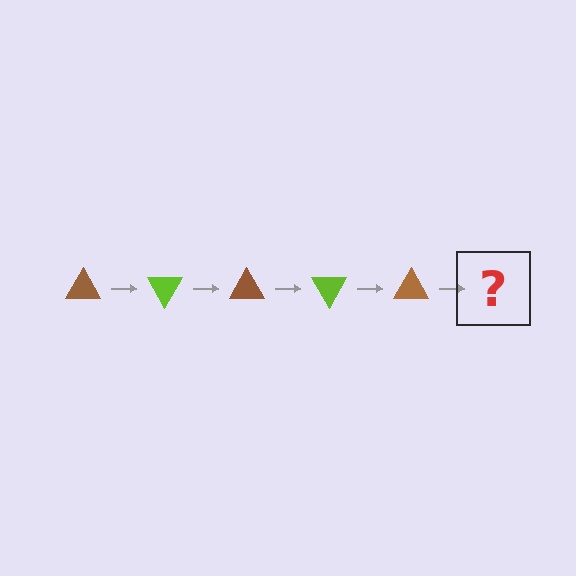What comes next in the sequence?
The next element should be a lime triangle, rotated 300 degrees from the start.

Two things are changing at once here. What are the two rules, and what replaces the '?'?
The two rules are that it rotates 60 degrees each step and the color cycles through brown and lime. The '?' should be a lime triangle, rotated 300 degrees from the start.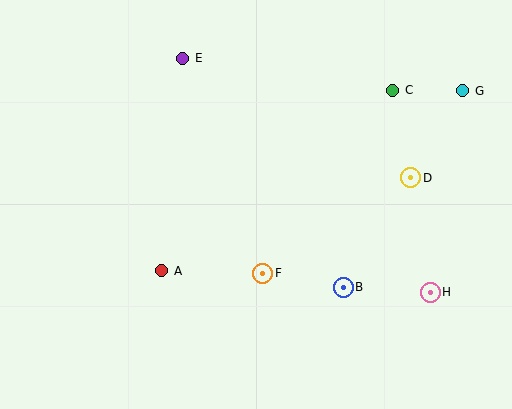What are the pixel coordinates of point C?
Point C is at (393, 90).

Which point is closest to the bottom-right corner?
Point H is closest to the bottom-right corner.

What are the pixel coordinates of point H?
Point H is at (430, 292).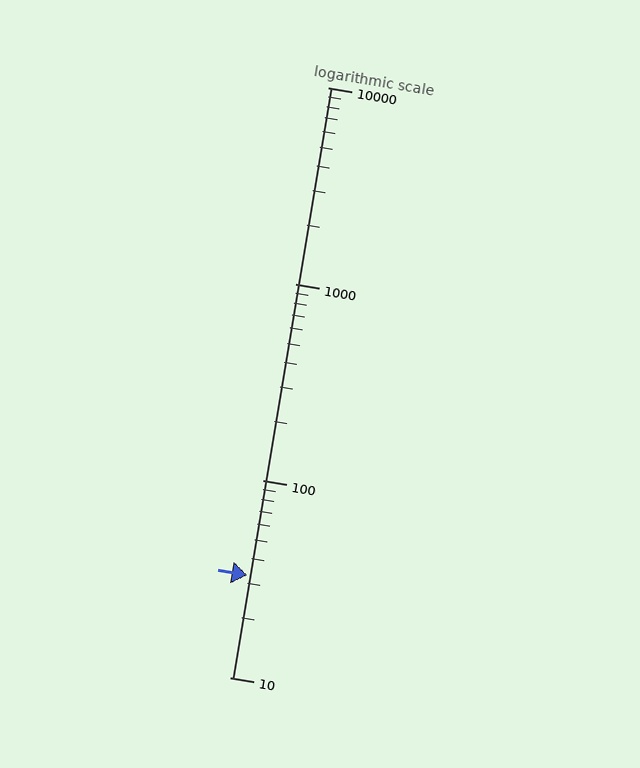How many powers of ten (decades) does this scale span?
The scale spans 3 decades, from 10 to 10000.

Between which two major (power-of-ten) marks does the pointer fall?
The pointer is between 10 and 100.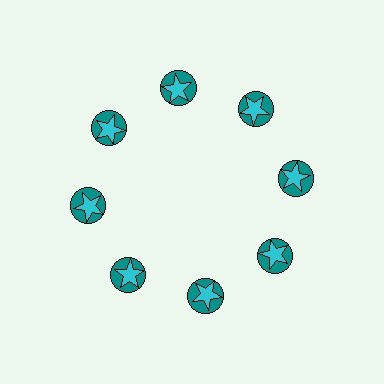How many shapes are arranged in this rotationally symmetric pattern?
There are 16 shapes, arranged in 8 groups of 2.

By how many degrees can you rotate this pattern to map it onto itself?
The pattern maps onto itself every 45 degrees of rotation.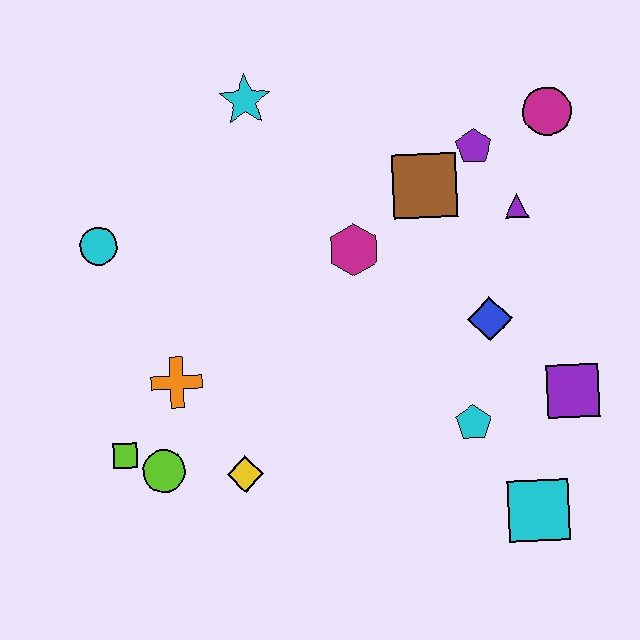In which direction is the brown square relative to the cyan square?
The brown square is above the cyan square.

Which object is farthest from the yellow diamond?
The magenta circle is farthest from the yellow diamond.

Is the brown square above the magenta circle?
No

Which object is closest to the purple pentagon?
The brown square is closest to the purple pentagon.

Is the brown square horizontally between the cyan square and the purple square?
No